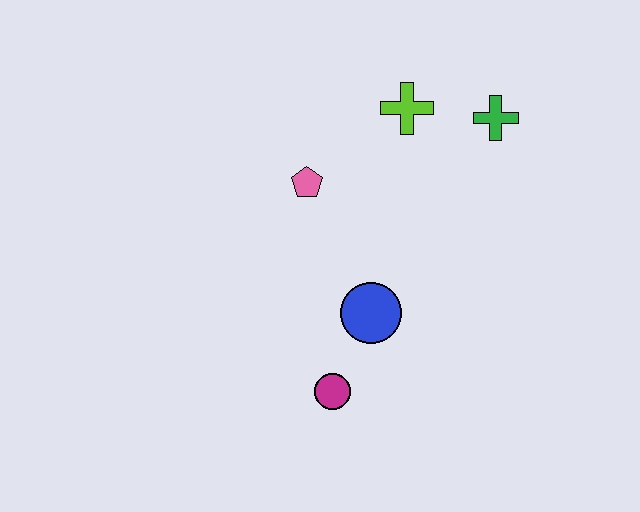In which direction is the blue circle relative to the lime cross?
The blue circle is below the lime cross.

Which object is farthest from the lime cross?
The magenta circle is farthest from the lime cross.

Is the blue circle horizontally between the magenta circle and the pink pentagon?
No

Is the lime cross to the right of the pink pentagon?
Yes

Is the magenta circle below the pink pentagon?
Yes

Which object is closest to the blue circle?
The magenta circle is closest to the blue circle.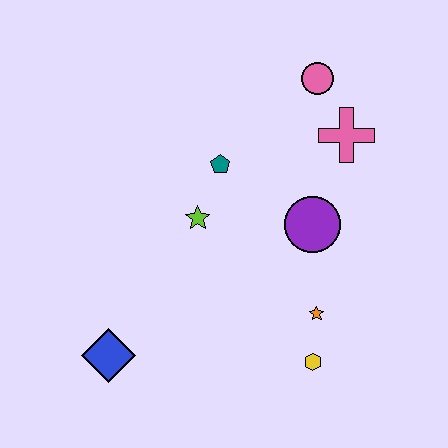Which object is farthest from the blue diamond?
The pink circle is farthest from the blue diamond.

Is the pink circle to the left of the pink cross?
Yes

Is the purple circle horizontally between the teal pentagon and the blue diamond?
No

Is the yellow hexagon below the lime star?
Yes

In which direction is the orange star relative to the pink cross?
The orange star is below the pink cross.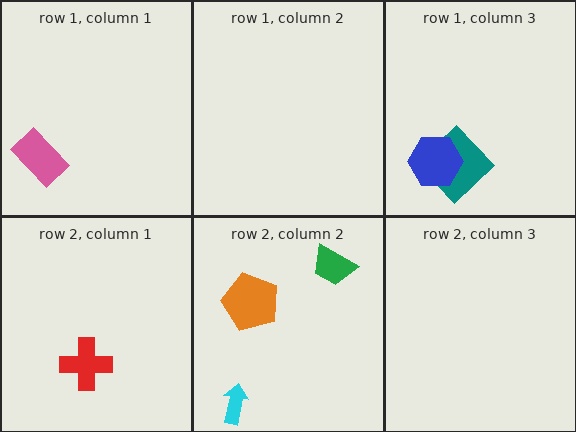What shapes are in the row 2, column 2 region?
The cyan arrow, the green trapezoid, the orange pentagon.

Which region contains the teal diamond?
The row 1, column 3 region.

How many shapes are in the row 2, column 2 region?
3.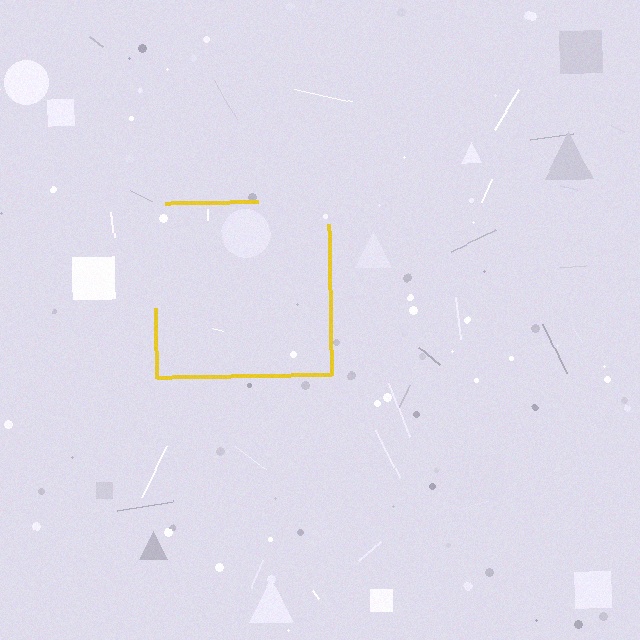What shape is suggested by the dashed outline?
The dashed outline suggests a square.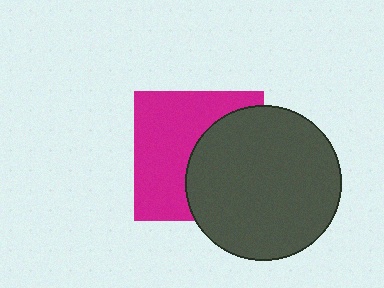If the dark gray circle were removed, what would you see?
You would see the complete magenta square.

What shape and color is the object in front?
The object in front is a dark gray circle.